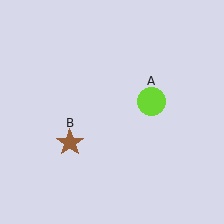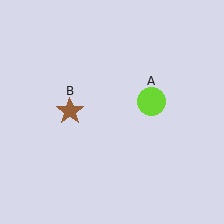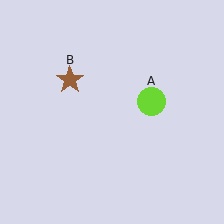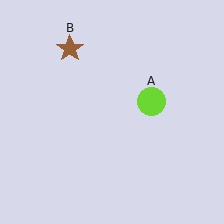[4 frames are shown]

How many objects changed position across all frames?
1 object changed position: brown star (object B).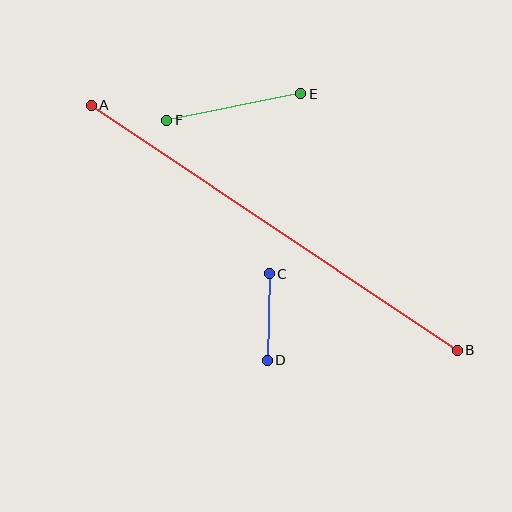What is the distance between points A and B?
The distance is approximately 440 pixels.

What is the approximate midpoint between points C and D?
The midpoint is at approximately (268, 317) pixels.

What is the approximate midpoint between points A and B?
The midpoint is at approximately (274, 228) pixels.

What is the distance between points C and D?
The distance is approximately 87 pixels.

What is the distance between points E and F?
The distance is approximately 137 pixels.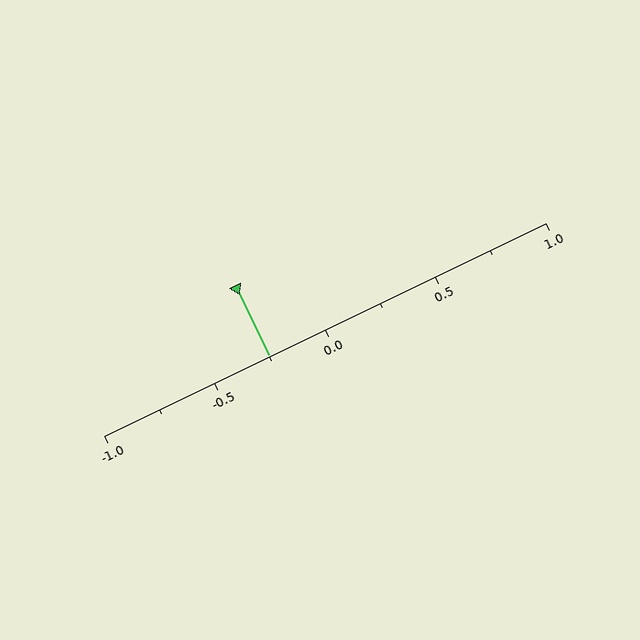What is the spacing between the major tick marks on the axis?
The major ticks are spaced 0.5 apart.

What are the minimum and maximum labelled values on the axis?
The axis runs from -1.0 to 1.0.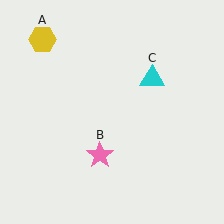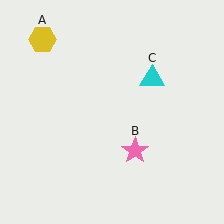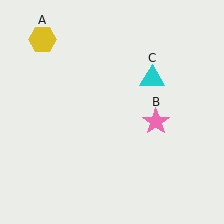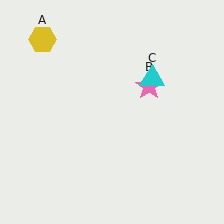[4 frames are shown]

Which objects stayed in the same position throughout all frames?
Yellow hexagon (object A) and cyan triangle (object C) remained stationary.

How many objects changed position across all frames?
1 object changed position: pink star (object B).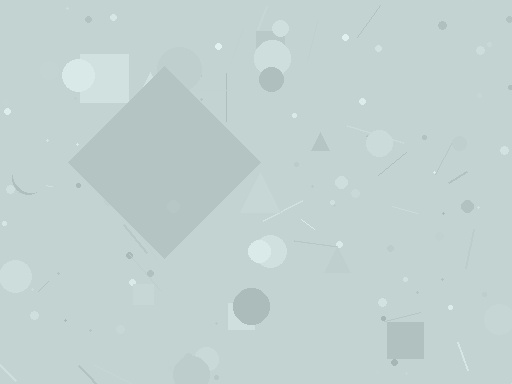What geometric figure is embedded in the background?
A diamond is embedded in the background.